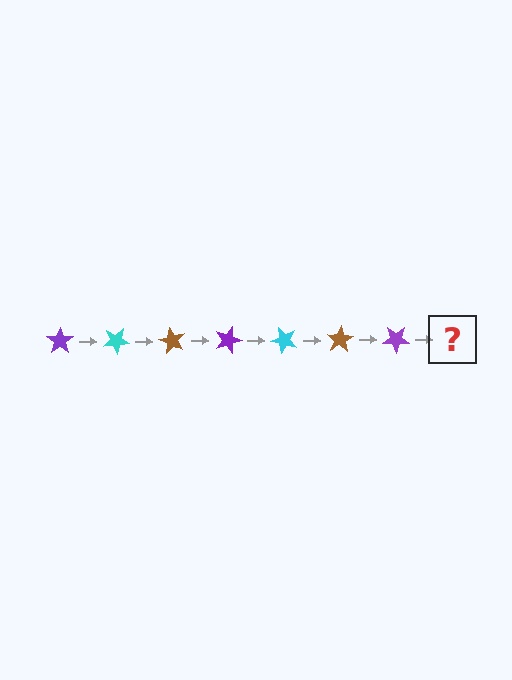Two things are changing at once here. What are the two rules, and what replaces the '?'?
The two rules are that it rotates 30 degrees each step and the color cycles through purple, cyan, and brown. The '?' should be a cyan star, rotated 210 degrees from the start.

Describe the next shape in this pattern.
It should be a cyan star, rotated 210 degrees from the start.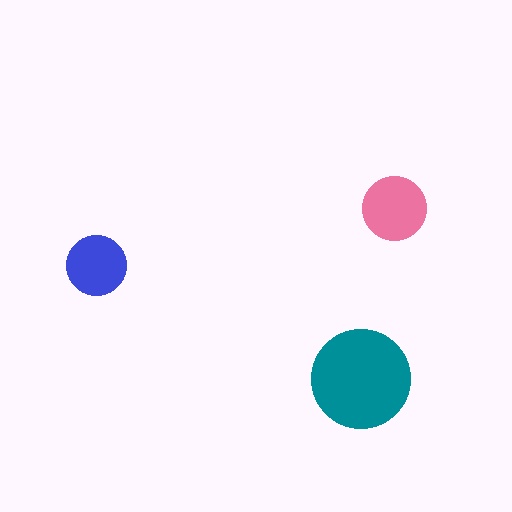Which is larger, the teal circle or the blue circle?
The teal one.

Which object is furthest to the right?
The pink circle is rightmost.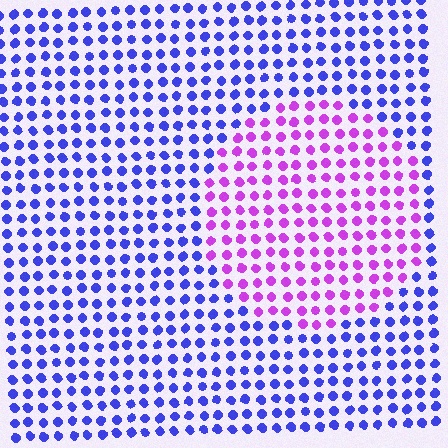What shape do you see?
I see a circle.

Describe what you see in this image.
The image is filled with small blue elements in a uniform arrangement. A circle-shaped region is visible where the elements are tinted to a slightly different hue, forming a subtle color boundary.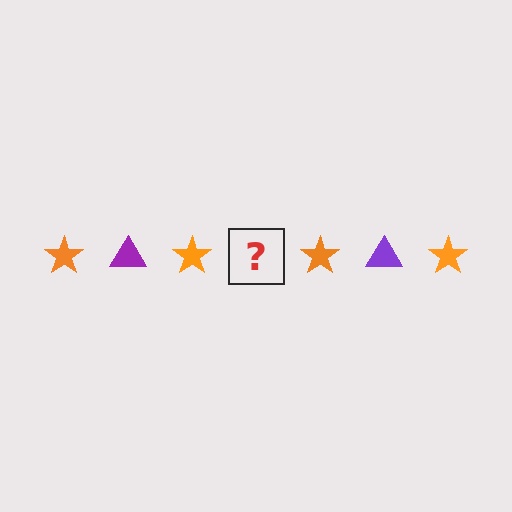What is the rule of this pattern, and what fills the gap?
The rule is that the pattern alternates between orange star and purple triangle. The gap should be filled with a purple triangle.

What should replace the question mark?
The question mark should be replaced with a purple triangle.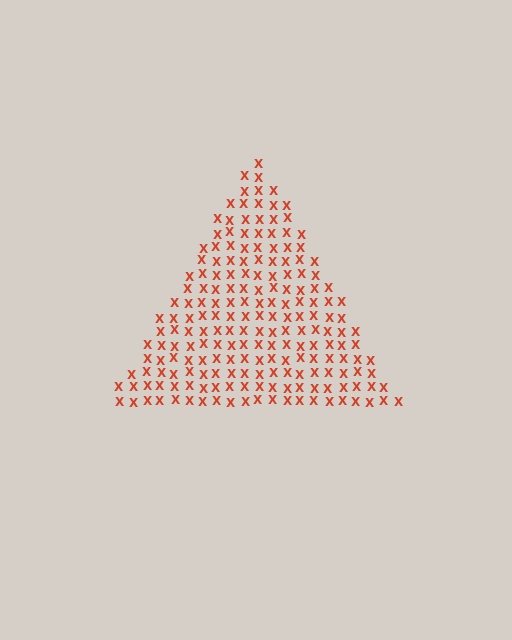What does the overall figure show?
The overall figure shows a triangle.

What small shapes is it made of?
It is made of small letter X's.